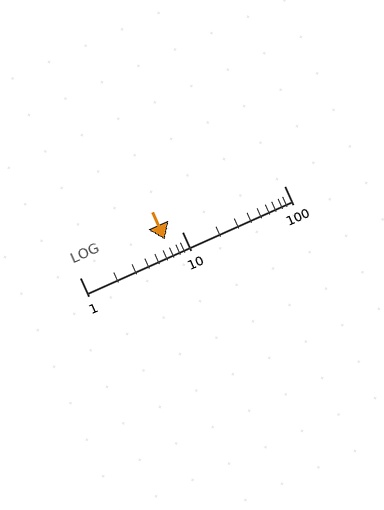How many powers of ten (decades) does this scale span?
The scale spans 2 decades, from 1 to 100.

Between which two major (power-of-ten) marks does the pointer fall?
The pointer is between 1 and 10.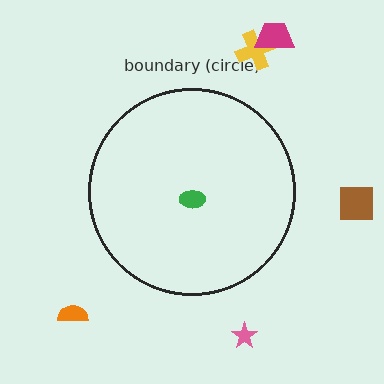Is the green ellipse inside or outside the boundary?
Inside.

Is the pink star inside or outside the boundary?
Outside.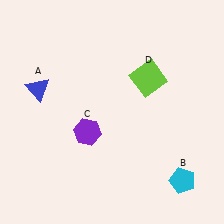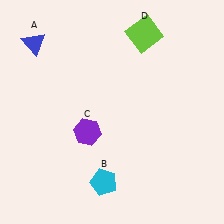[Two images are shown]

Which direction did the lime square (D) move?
The lime square (D) moved up.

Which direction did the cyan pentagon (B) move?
The cyan pentagon (B) moved left.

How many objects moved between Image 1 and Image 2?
3 objects moved between the two images.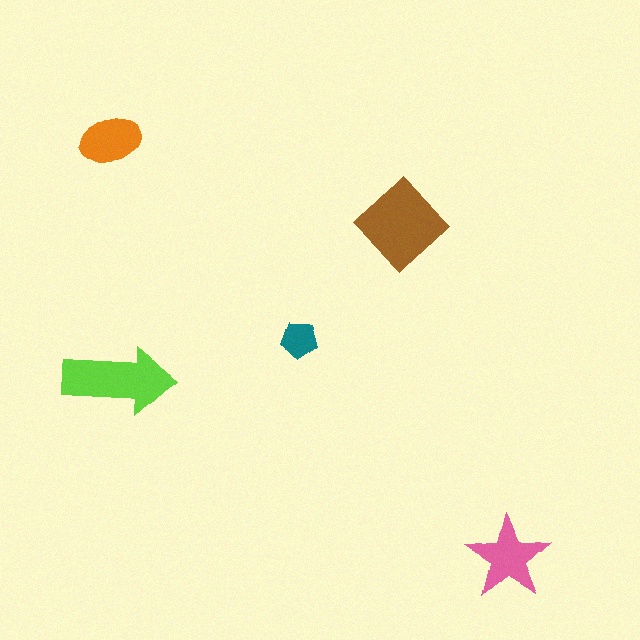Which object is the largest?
The brown diamond.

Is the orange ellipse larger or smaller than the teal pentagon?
Larger.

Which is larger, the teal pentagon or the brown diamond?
The brown diamond.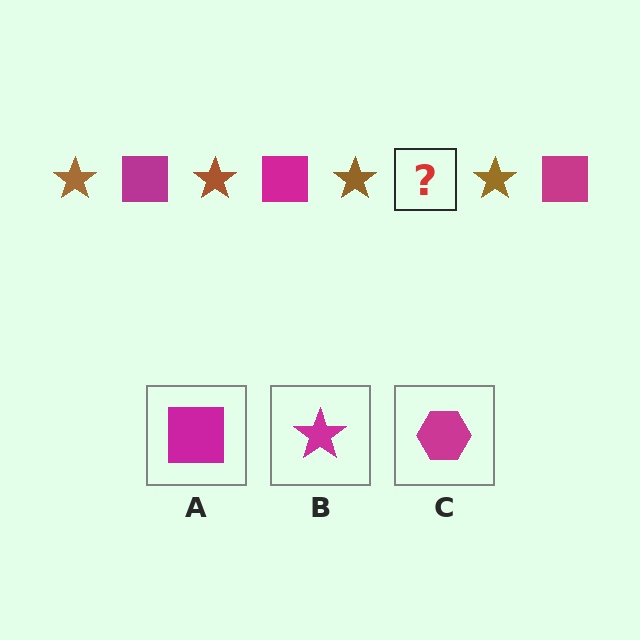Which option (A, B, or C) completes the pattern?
A.